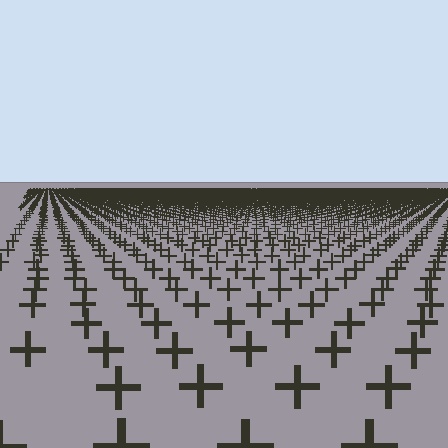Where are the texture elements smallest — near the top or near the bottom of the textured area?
Near the top.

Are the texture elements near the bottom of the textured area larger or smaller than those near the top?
Larger. Near the bottom, elements are closer to the viewer and appear at a bigger on-screen size.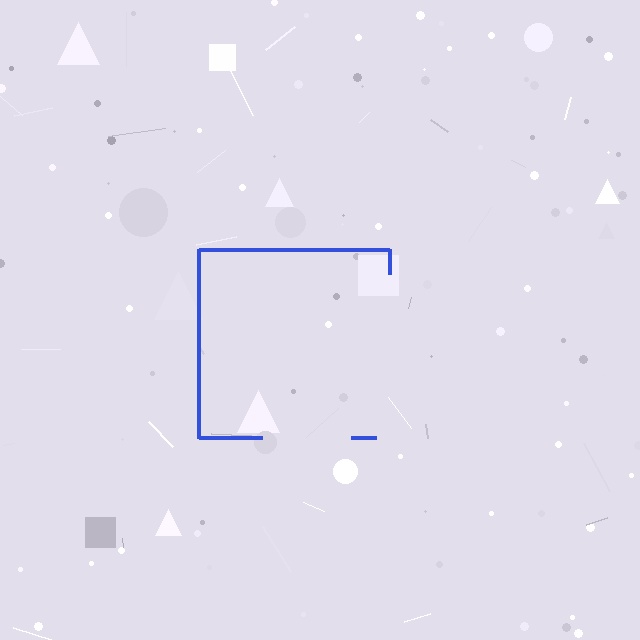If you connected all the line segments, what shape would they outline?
They would outline a square.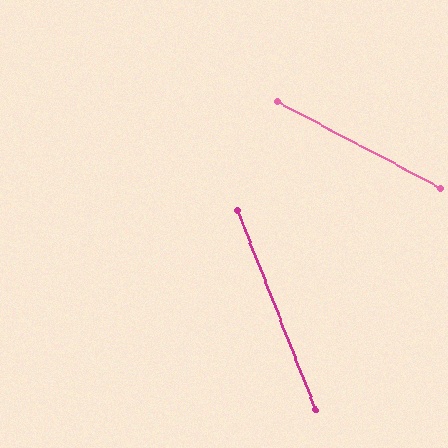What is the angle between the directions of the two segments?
Approximately 41 degrees.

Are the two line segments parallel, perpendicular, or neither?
Neither parallel nor perpendicular — they differ by about 41°.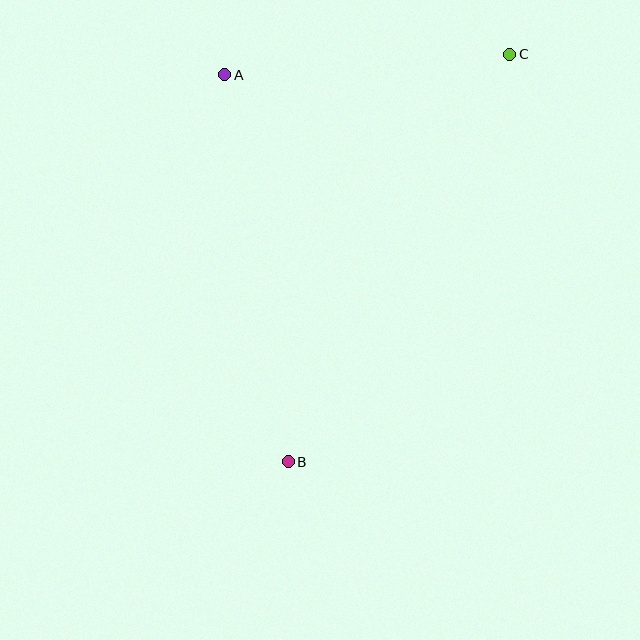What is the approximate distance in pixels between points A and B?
The distance between A and B is approximately 392 pixels.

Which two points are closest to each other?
Points A and C are closest to each other.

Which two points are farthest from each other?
Points B and C are farthest from each other.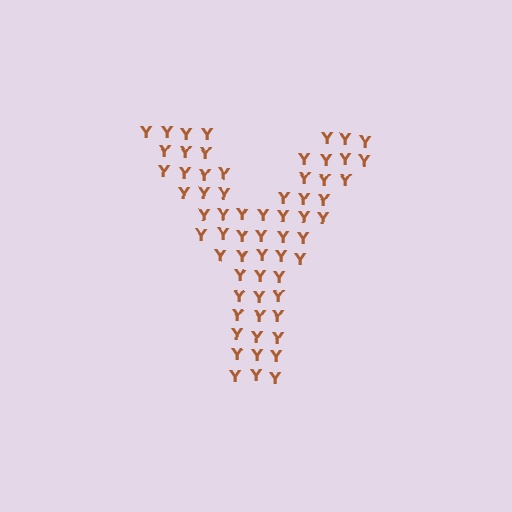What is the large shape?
The large shape is the letter Y.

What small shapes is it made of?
It is made of small letter Y's.